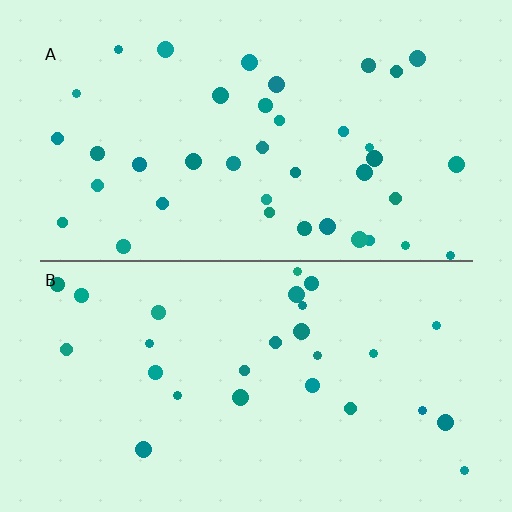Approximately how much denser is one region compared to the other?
Approximately 1.4× — region A over region B.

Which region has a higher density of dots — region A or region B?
A (the top).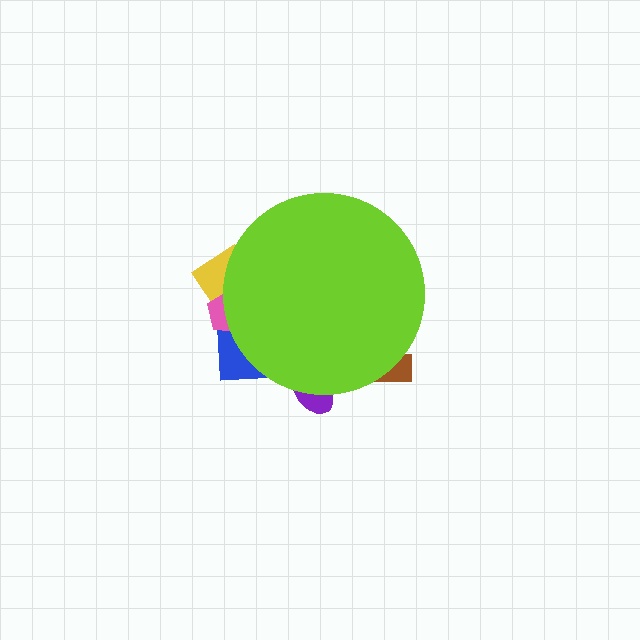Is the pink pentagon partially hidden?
Yes, the pink pentagon is partially hidden behind the lime circle.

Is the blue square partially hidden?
Yes, the blue square is partially hidden behind the lime circle.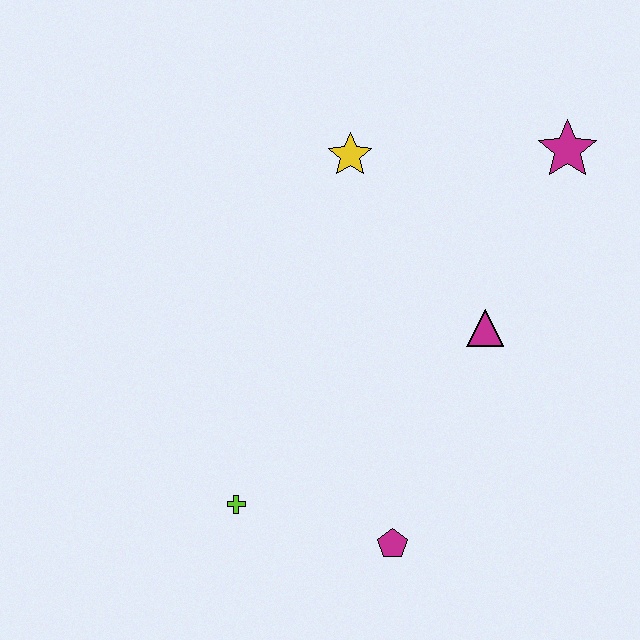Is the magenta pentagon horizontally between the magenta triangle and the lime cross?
Yes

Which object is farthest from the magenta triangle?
The lime cross is farthest from the magenta triangle.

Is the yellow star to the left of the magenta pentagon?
Yes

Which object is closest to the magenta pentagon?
The lime cross is closest to the magenta pentagon.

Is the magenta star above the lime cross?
Yes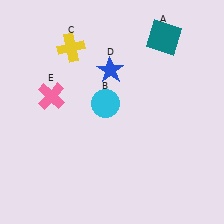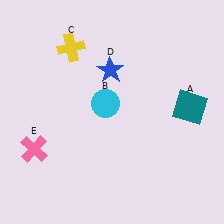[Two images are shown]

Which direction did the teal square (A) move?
The teal square (A) moved down.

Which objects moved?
The objects that moved are: the teal square (A), the pink cross (E).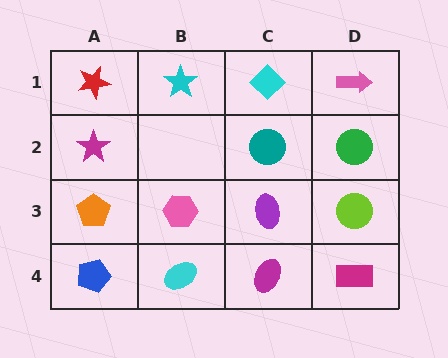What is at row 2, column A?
A magenta star.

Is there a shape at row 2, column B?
No, that cell is empty.